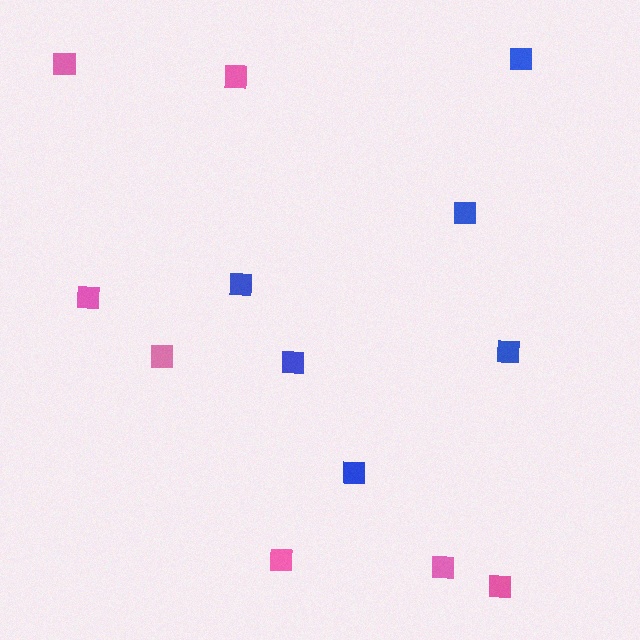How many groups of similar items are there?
There are 2 groups: one group of blue squares (6) and one group of pink squares (7).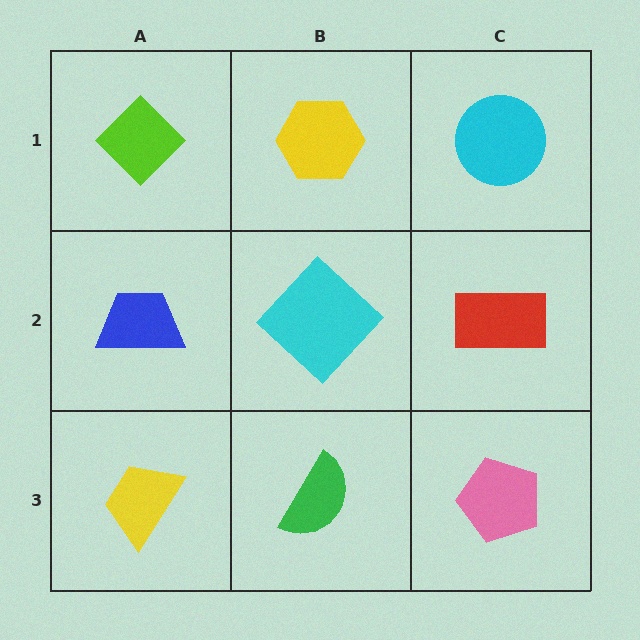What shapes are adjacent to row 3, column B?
A cyan diamond (row 2, column B), a yellow trapezoid (row 3, column A), a pink pentagon (row 3, column C).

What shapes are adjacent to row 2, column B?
A yellow hexagon (row 1, column B), a green semicircle (row 3, column B), a blue trapezoid (row 2, column A), a red rectangle (row 2, column C).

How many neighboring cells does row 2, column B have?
4.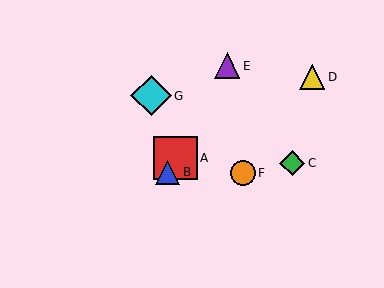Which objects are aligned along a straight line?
Objects A, B, E are aligned along a straight line.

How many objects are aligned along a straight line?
3 objects (A, B, E) are aligned along a straight line.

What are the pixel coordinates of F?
Object F is at (243, 173).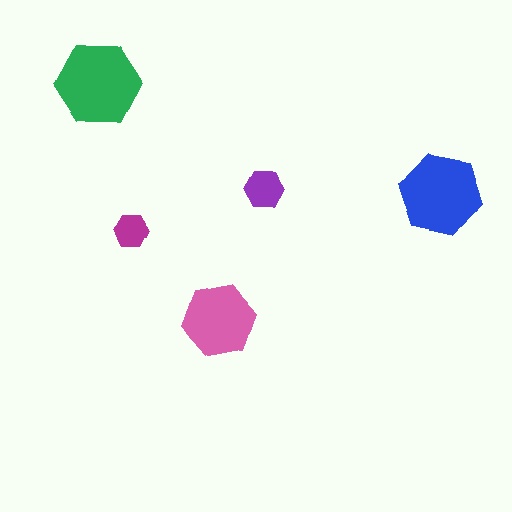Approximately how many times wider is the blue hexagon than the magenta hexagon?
About 2.5 times wider.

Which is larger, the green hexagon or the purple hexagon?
The green one.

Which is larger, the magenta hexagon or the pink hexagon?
The pink one.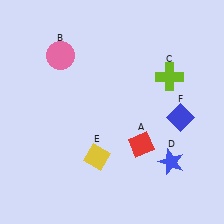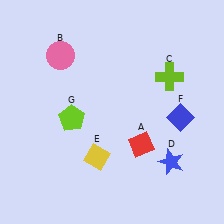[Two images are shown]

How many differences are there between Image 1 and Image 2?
There is 1 difference between the two images.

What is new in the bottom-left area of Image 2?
A lime pentagon (G) was added in the bottom-left area of Image 2.